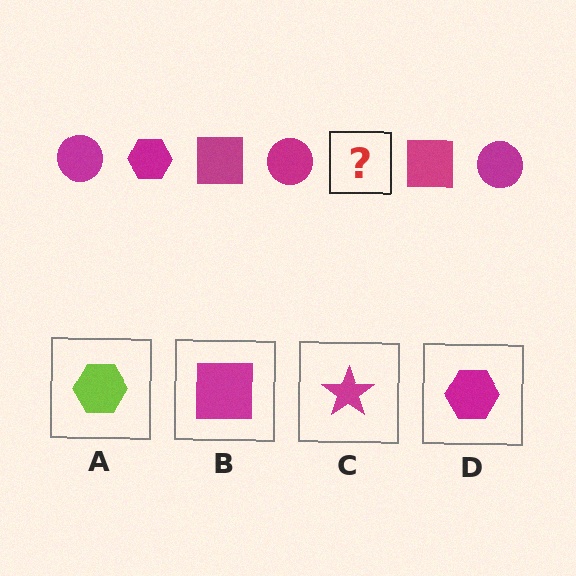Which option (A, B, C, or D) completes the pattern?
D.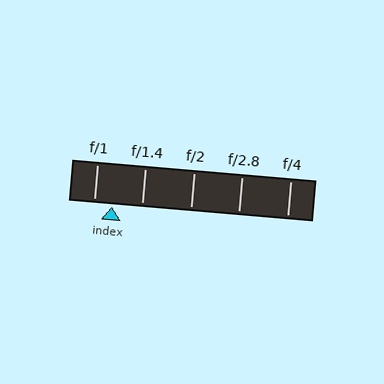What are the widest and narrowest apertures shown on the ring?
The widest aperture shown is f/1 and the narrowest is f/4.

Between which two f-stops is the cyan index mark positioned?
The index mark is between f/1 and f/1.4.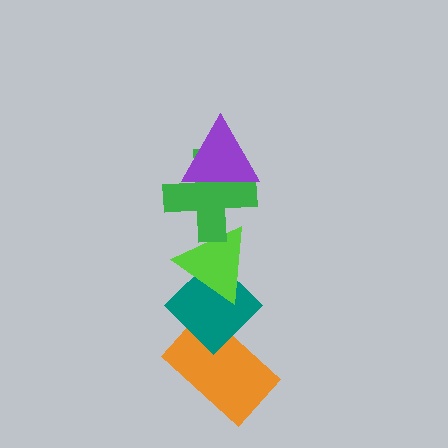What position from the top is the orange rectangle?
The orange rectangle is 5th from the top.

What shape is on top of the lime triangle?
The green cross is on top of the lime triangle.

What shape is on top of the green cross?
The purple triangle is on top of the green cross.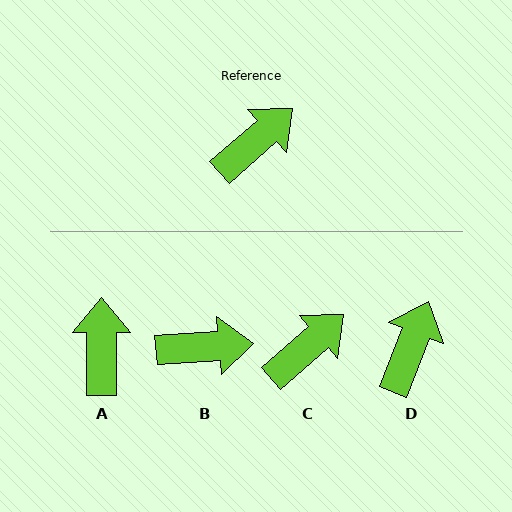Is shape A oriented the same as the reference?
No, it is off by about 48 degrees.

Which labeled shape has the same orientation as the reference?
C.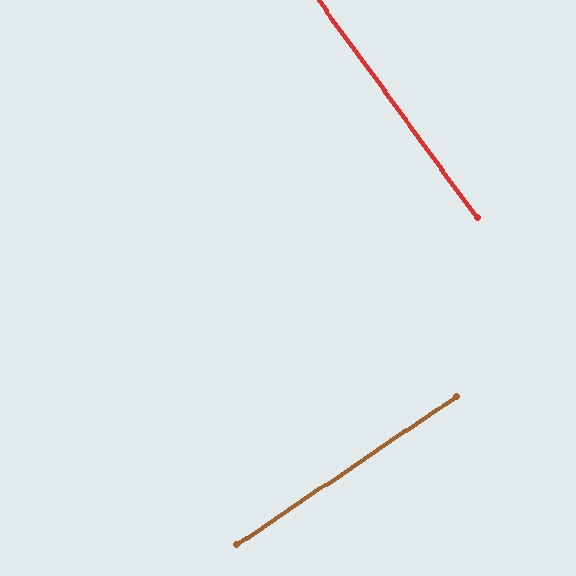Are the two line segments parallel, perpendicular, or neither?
Perpendicular — they meet at approximately 88°.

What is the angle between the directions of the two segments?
Approximately 88 degrees.